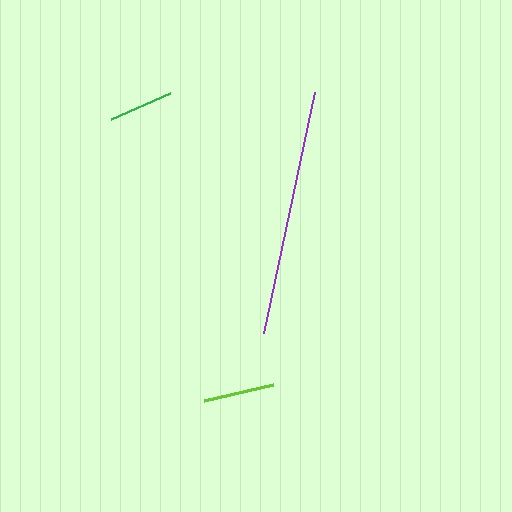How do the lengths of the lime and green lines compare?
The lime and green lines are approximately the same length.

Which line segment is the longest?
The purple line is the longest at approximately 246 pixels.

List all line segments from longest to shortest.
From longest to shortest: purple, lime, green.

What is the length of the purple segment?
The purple segment is approximately 246 pixels long.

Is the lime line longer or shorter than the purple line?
The purple line is longer than the lime line.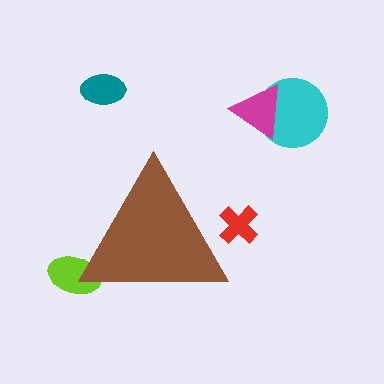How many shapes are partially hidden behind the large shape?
2 shapes are partially hidden.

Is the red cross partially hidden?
Yes, the red cross is partially hidden behind the brown triangle.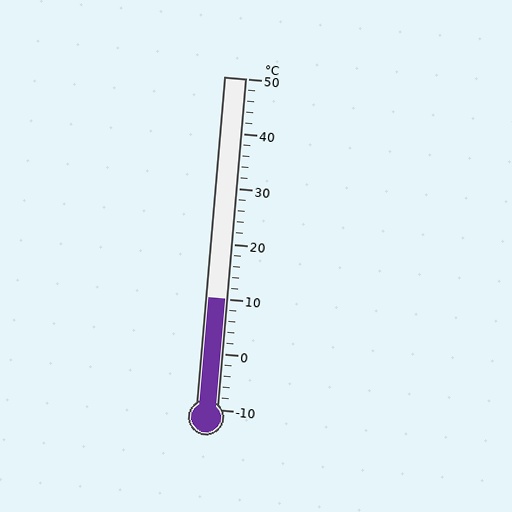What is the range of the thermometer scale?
The thermometer scale ranges from -10°C to 50°C.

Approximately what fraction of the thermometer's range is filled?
The thermometer is filled to approximately 35% of its range.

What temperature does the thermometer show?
The thermometer shows approximately 10°C.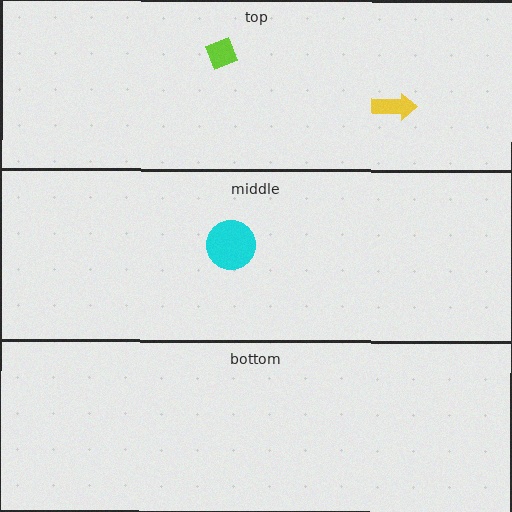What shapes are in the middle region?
The cyan circle.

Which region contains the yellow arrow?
The top region.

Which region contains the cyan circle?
The middle region.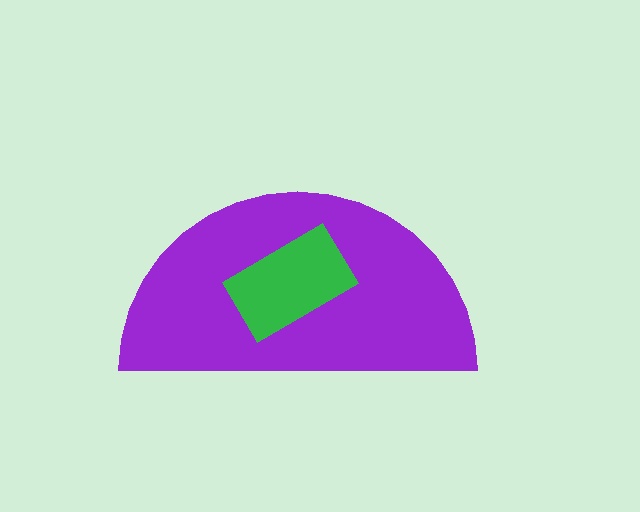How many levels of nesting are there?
2.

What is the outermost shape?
The purple semicircle.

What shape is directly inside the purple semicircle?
The green rectangle.